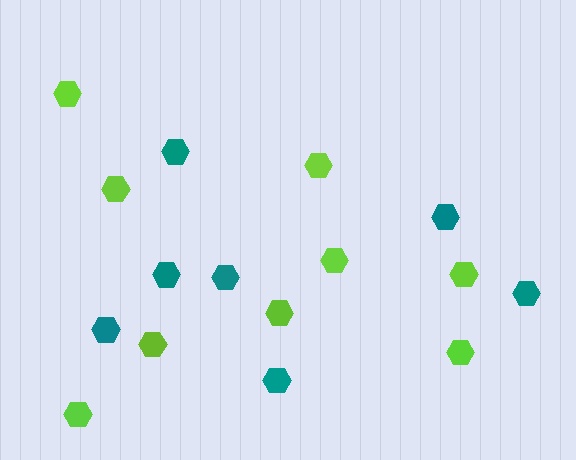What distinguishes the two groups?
There are 2 groups: one group of lime hexagons (9) and one group of teal hexagons (7).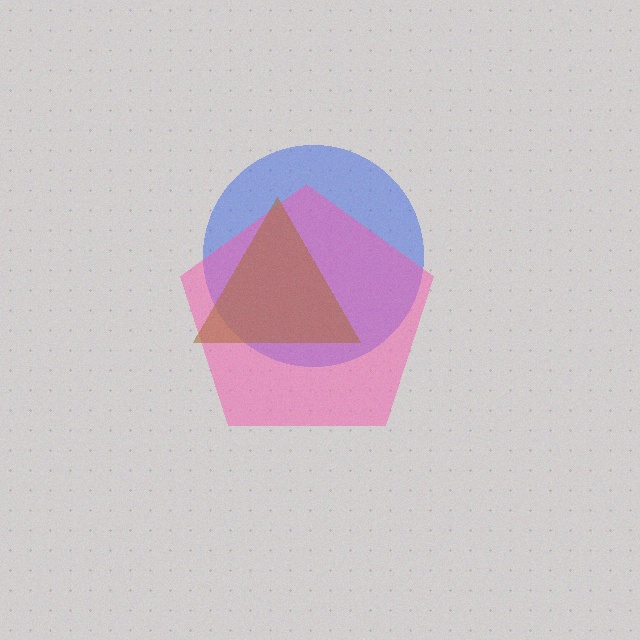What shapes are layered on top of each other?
The layered shapes are: a blue circle, a pink pentagon, a brown triangle.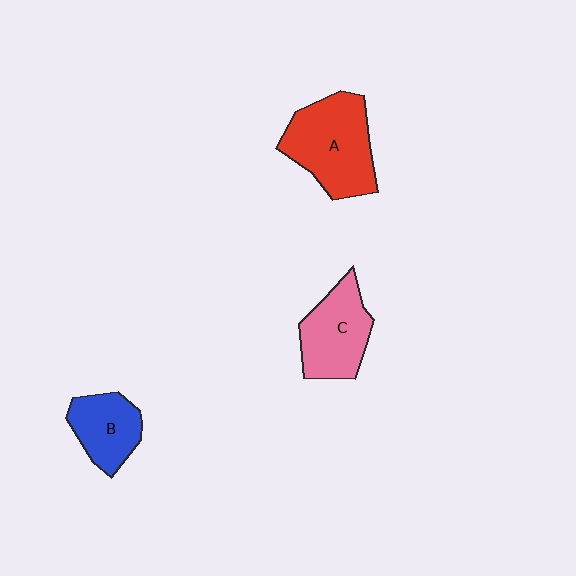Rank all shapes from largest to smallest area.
From largest to smallest: A (red), C (pink), B (blue).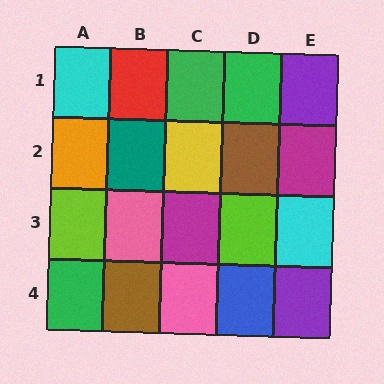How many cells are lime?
2 cells are lime.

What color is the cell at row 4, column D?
Blue.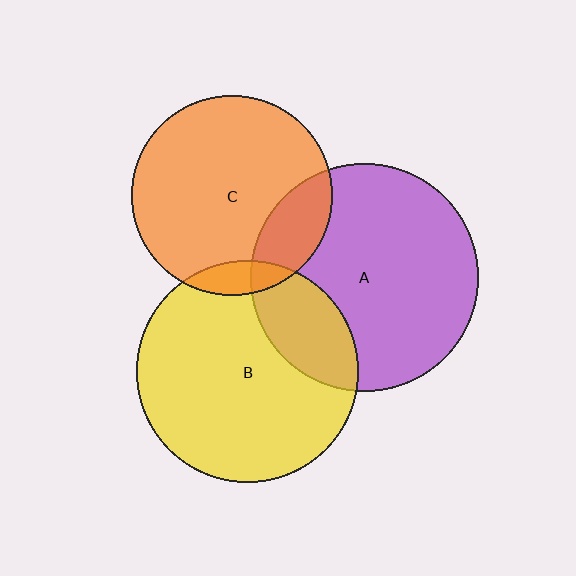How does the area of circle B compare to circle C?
Approximately 1.2 times.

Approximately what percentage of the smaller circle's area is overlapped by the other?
Approximately 10%.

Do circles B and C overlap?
Yes.